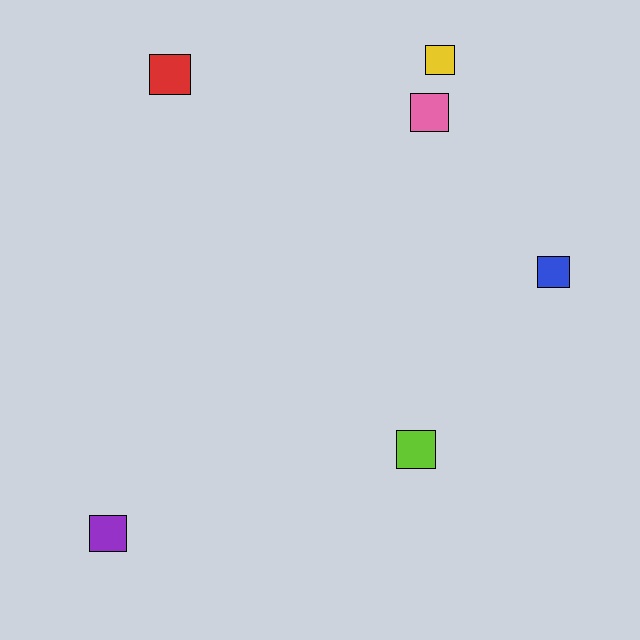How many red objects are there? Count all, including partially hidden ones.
There is 1 red object.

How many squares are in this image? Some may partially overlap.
There are 6 squares.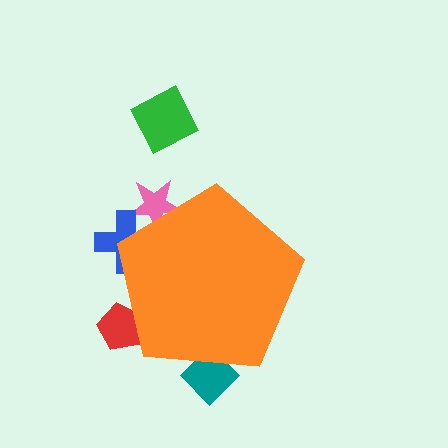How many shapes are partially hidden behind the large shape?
4 shapes are partially hidden.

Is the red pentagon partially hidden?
Yes, the red pentagon is partially hidden behind the orange pentagon.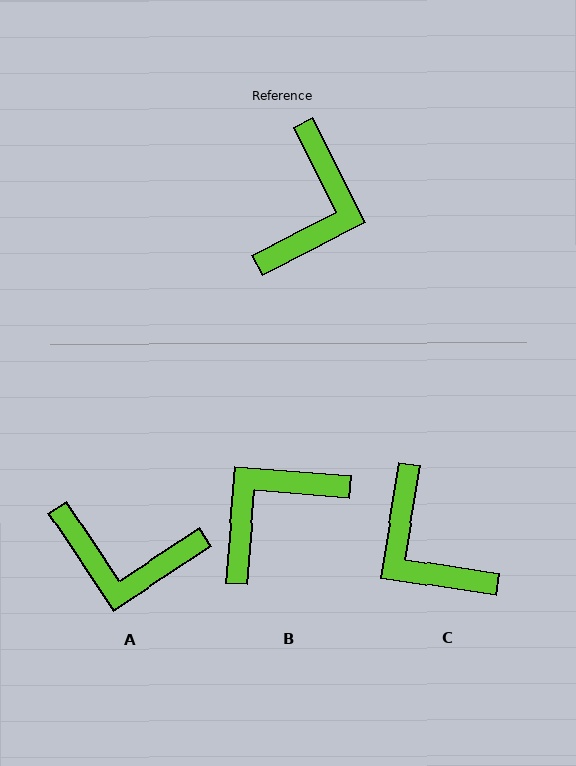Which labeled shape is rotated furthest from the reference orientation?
B, about 148 degrees away.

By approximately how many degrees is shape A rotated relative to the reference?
Approximately 84 degrees clockwise.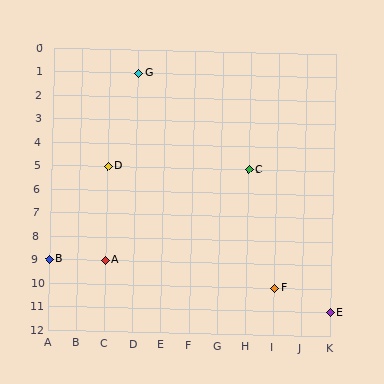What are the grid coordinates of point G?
Point G is at grid coordinates (D, 1).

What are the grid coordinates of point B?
Point B is at grid coordinates (A, 9).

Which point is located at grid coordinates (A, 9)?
Point B is at (A, 9).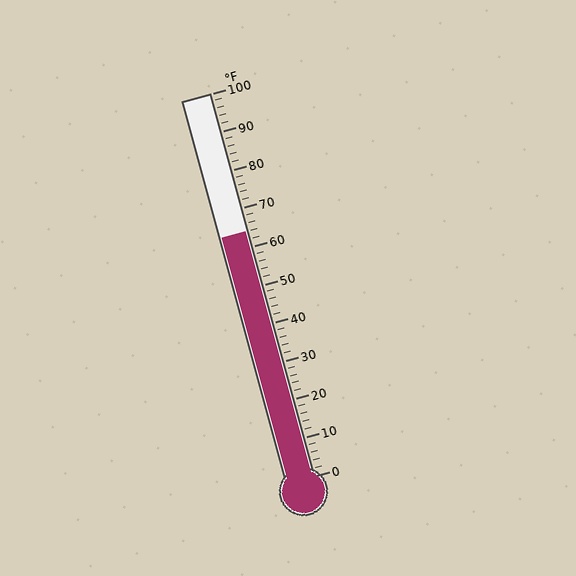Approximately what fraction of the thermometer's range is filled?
The thermometer is filled to approximately 65% of its range.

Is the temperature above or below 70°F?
The temperature is below 70°F.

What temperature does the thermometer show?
The thermometer shows approximately 64°F.